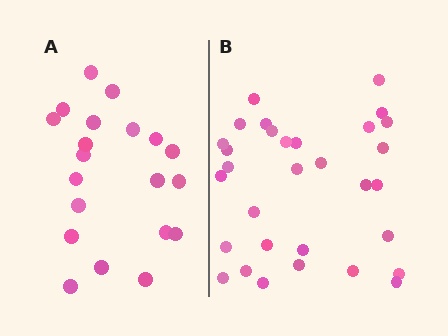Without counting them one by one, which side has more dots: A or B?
Region B (the right region) has more dots.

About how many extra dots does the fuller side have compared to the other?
Region B has roughly 12 or so more dots than region A.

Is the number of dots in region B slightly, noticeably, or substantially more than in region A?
Region B has substantially more. The ratio is roughly 1.6 to 1.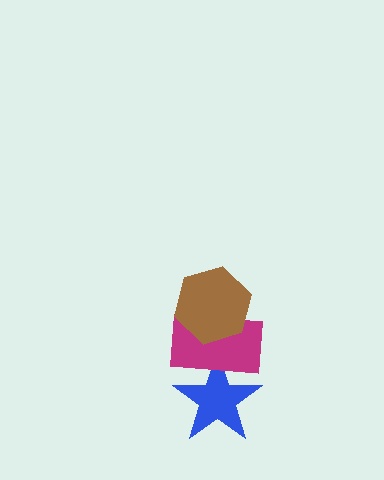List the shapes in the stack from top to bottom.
From top to bottom: the brown hexagon, the magenta rectangle, the blue star.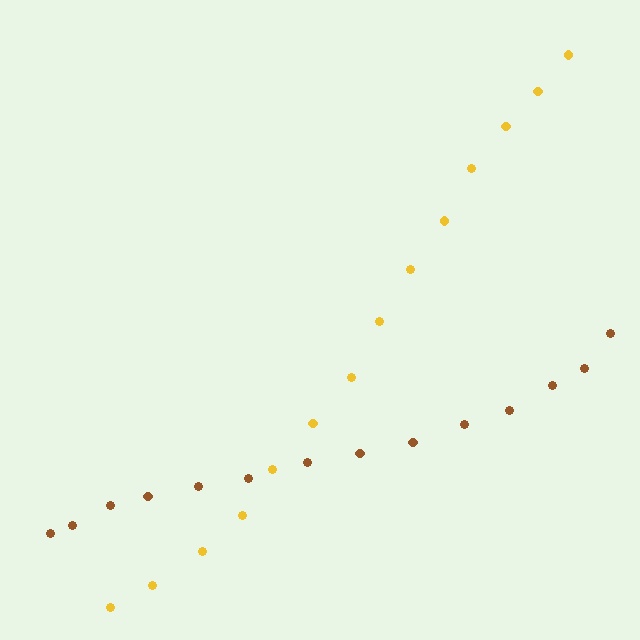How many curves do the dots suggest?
There are 2 distinct paths.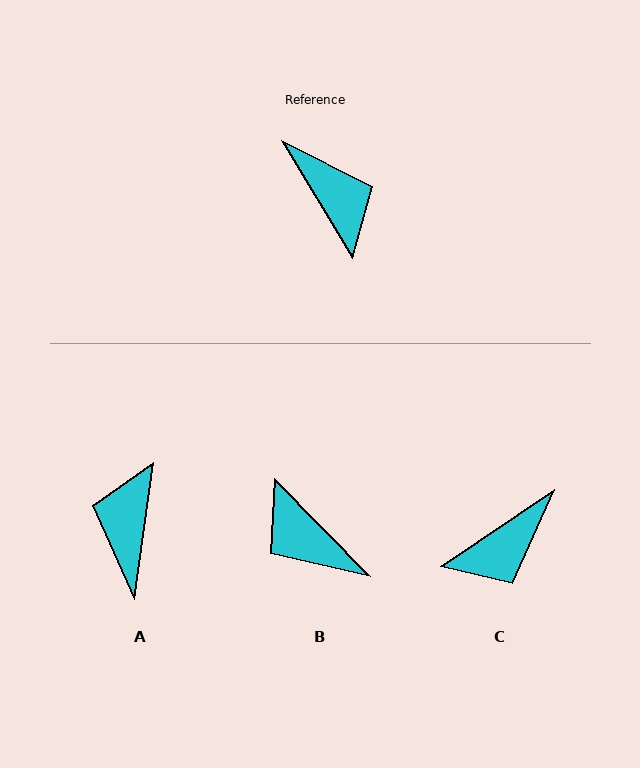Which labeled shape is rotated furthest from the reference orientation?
B, about 166 degrees away.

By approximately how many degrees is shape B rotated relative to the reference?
Approximately 166 degrees clockwise.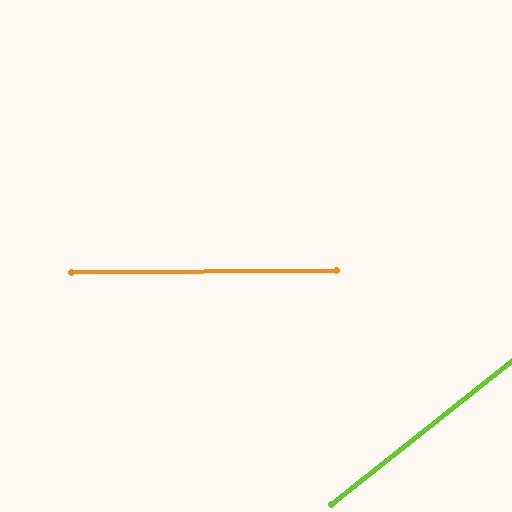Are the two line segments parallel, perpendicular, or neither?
Neither parallel nor perpendicular — they differ by about 38°.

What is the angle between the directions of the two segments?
Approximately 38 degrees.